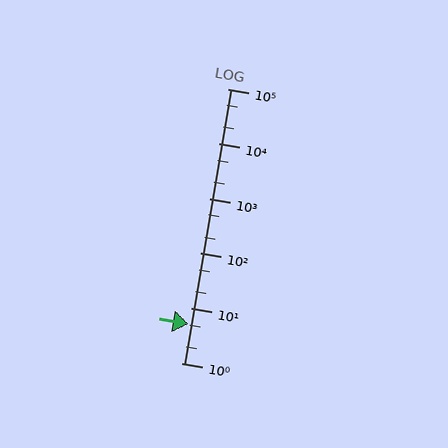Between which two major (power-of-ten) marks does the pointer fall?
The pointer is between 1 and 10.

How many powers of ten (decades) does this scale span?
The scale spans 5 decades, from 1 to 100000.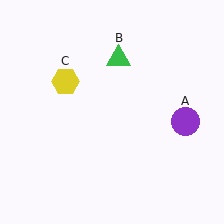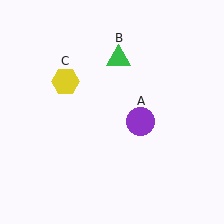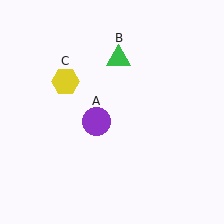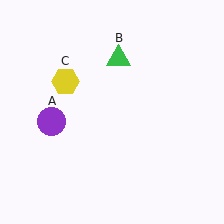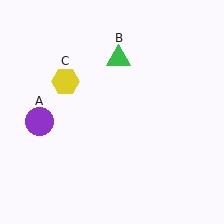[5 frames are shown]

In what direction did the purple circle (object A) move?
The purple circle (object A) moved left.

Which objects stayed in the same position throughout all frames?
Green triangle (object B) and yellow hexagon (object C) remained stationary.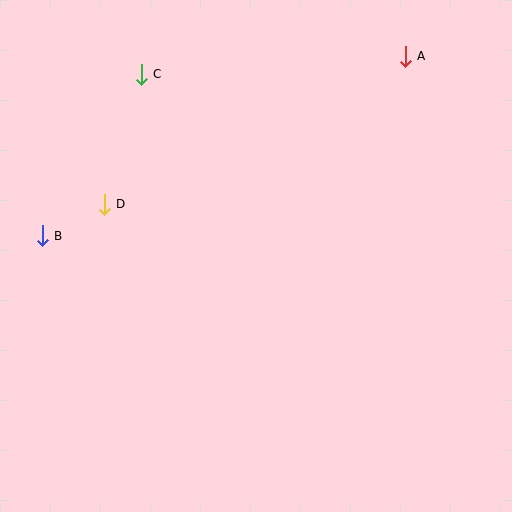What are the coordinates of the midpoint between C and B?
The midpoint between C and B is at (92, 155).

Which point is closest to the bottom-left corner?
Point B is closest to the bottom-left corner.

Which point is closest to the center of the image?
Point D at (104, 204) is closest to the center.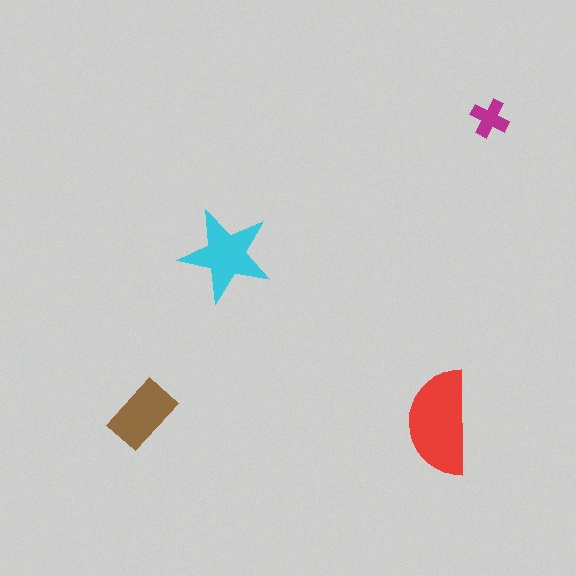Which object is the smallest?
The magenta cross.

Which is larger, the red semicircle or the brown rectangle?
The red semicircle.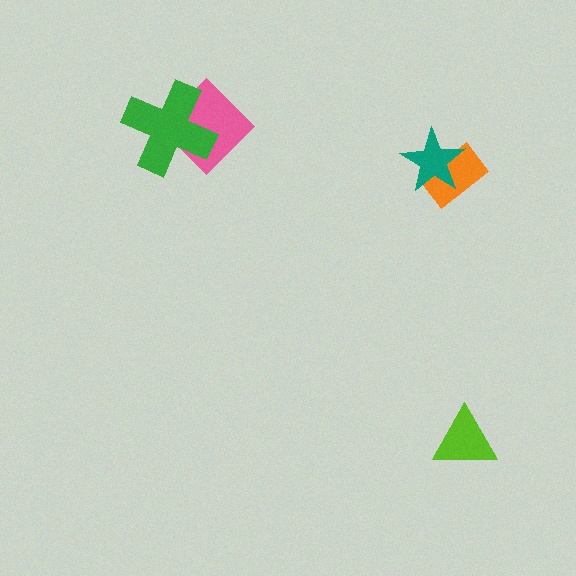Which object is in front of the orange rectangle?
The teal star is in front of the orange rectangle.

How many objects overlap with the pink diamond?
1 object overlaps with the pink diamond.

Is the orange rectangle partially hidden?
Yes, it is partially covered by another shape.